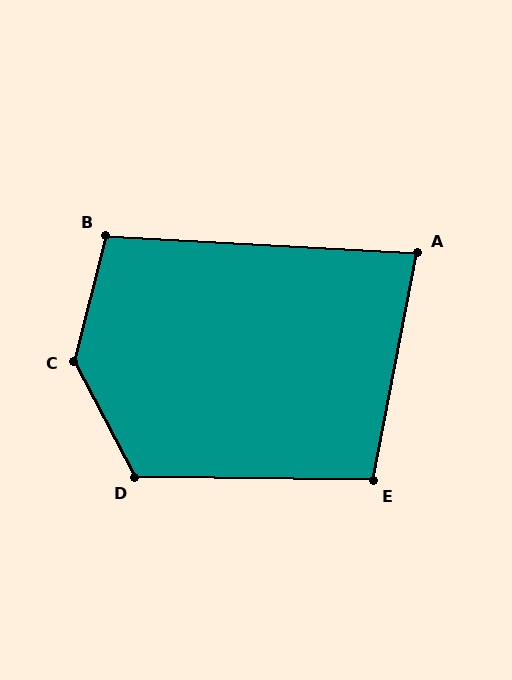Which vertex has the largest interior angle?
C, at approximately 138 degrees.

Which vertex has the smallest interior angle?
A, at approximately 82 degrees.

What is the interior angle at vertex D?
Approximately 118 degrees (obtuse).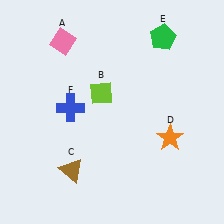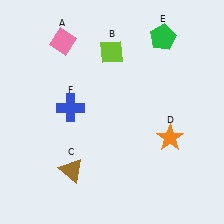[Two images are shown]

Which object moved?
The lime diamond (B) moved up.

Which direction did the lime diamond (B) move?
The lime diamond (B) moved up.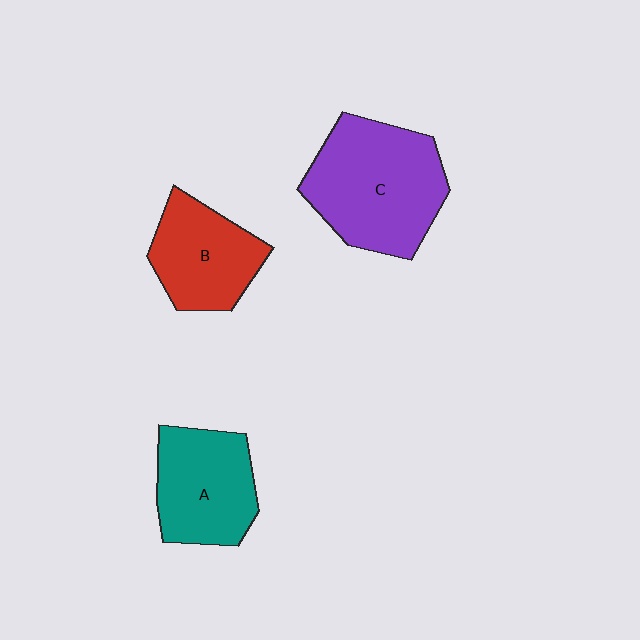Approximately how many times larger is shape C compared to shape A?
Approximately 1.4 times.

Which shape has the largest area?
Shape C (purple).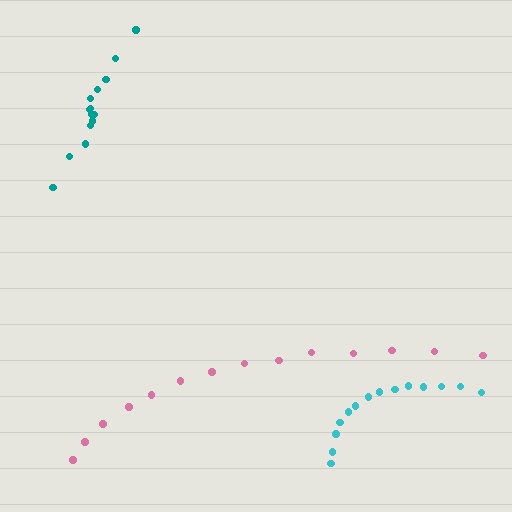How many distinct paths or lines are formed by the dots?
There are 3 distinct paths.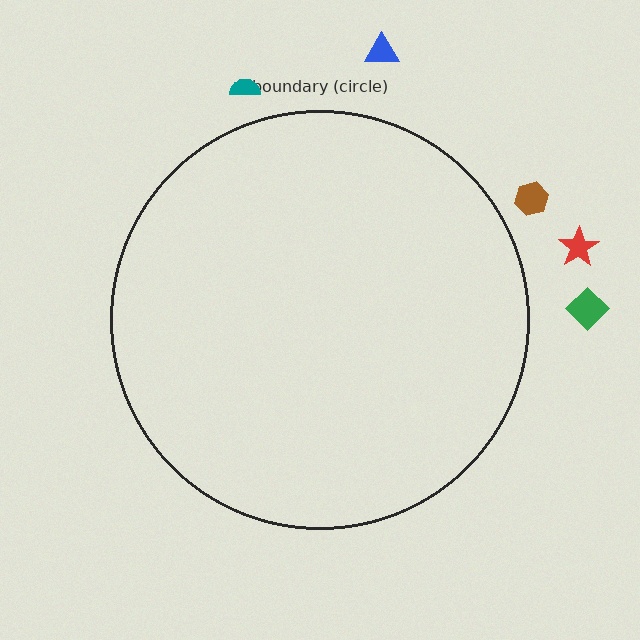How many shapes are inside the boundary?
0 inside, 5 outside.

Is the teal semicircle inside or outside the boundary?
Outside.